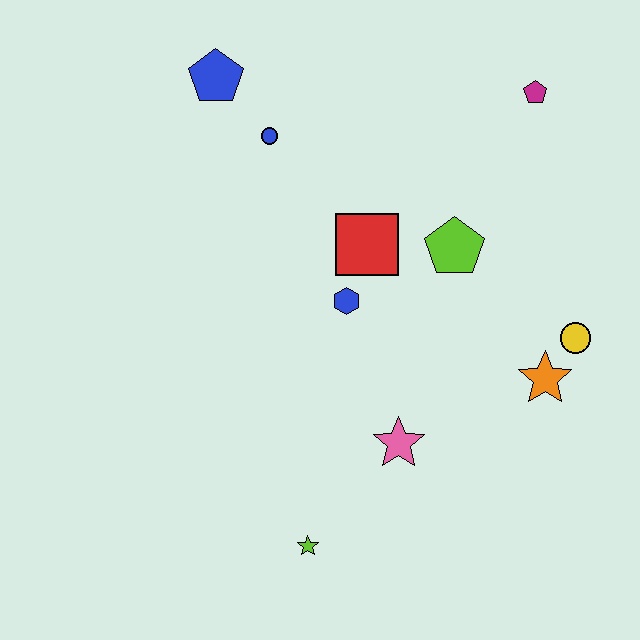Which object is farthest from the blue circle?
The lime star is farthest from the blue circle.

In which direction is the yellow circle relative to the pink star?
The yellow circle is to the right of the pink star.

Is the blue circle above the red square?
Yes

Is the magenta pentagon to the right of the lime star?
Yes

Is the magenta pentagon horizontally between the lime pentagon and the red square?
No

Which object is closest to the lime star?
The pink star is closest to the lime star.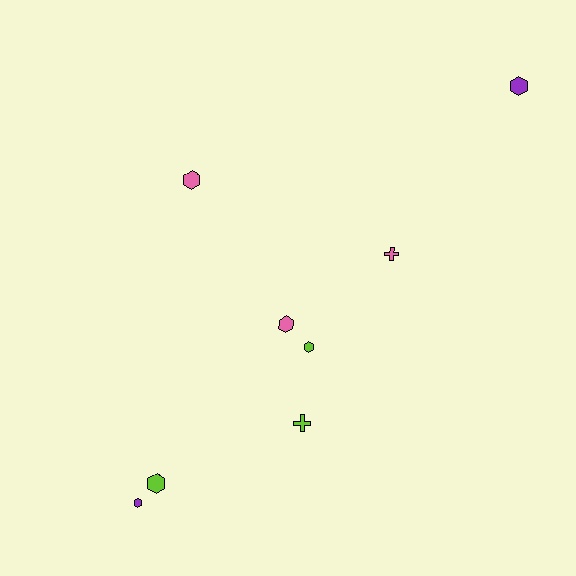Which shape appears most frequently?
Hexagon, with 6 objects.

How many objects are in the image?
There are 8 objects.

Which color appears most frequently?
Pink, with 3 objects.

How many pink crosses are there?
There is 1 pink cross.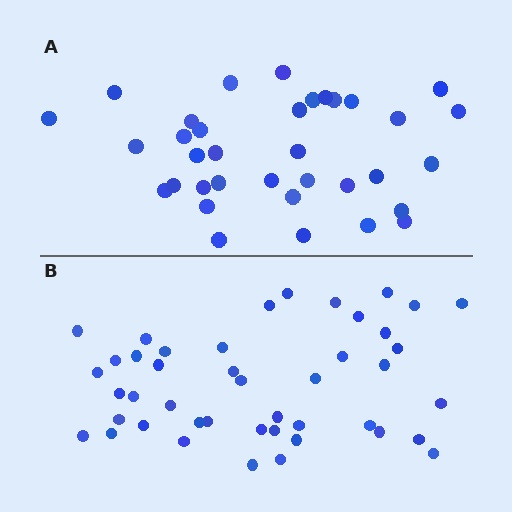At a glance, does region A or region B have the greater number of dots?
Region B (the bottom region) has more dots.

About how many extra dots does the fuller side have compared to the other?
Region B has roughly 8 or so more dots than region A.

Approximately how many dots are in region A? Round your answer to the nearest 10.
About 40 dots. (The exact count is 35, which rounds to 40.)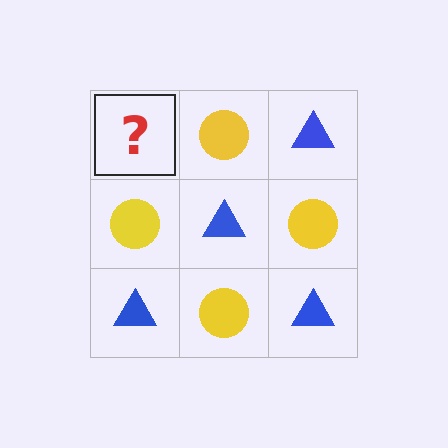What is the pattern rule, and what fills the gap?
The rule is that it alternates blue triangle and yellow circle in a checkerboard pattern. The gap should be filled with a blue triangle.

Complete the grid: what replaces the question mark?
The question mark should be replaced with a blue triangle.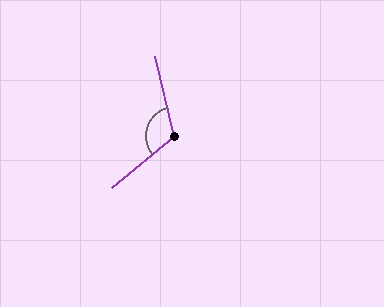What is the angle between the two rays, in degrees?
Approximately 116 degrees.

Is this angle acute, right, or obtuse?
It is obtuse.